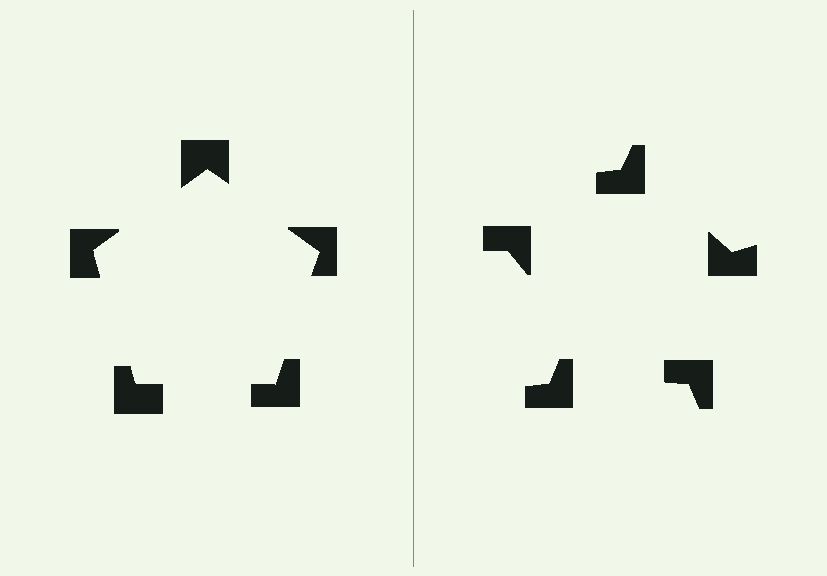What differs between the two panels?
The notched squares are positioned identically on both sides; only the wedge orientations differ. On the left they align to a pentagon; on the right they are misaligned.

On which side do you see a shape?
An illusory pentagon appears on the left side. On the right side the wedge cuts are rotated, so no coherent shape forms.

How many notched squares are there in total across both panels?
10 — 5 on each side.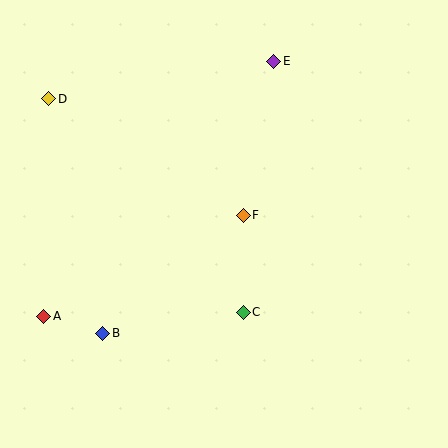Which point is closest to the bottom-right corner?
Point C is closest to the bottom-right corner.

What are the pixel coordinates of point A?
Point A is at (44, 316).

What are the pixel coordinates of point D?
Point D is at (49, 99).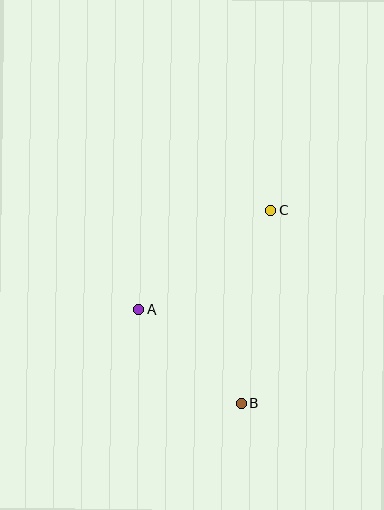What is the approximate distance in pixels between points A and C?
The distance between A and C is approximately 165 pixels.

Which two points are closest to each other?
Points A and B are closest to each other.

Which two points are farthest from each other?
Points B and C are farthest from each other.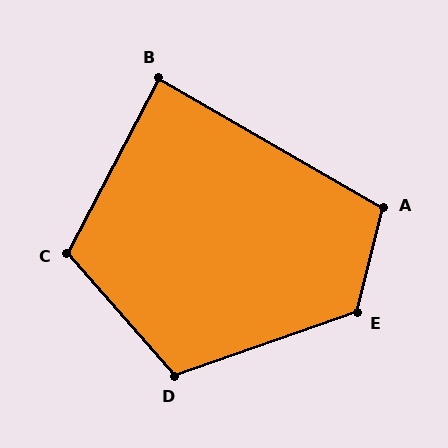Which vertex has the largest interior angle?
E, at approximately 123 degrees.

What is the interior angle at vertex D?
Approximately 112 degrees (obtuse).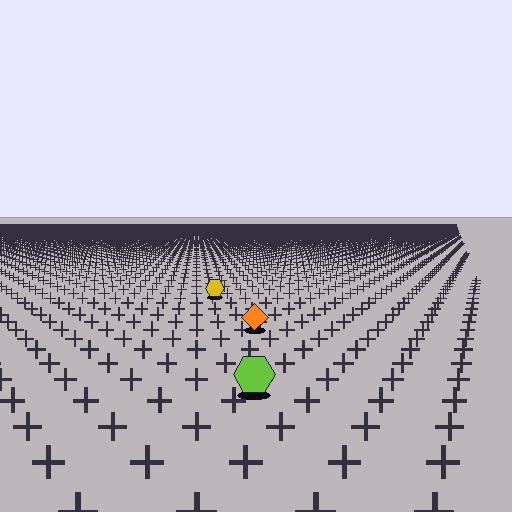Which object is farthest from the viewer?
The yellow hexagon is farthest from the viewer. It appears smaller and the ground texture around it is denser.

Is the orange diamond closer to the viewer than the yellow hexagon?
Yes. The orange diamond is closer — you can tell from the texture gradient: the ground texture is coarser near it.